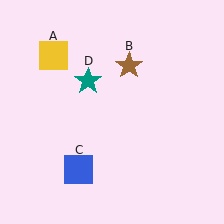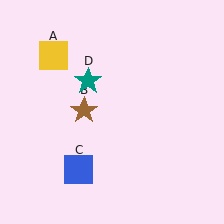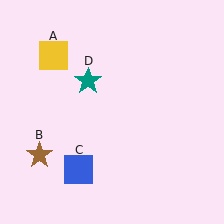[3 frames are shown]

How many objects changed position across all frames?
1 object changed position: brown star (object B).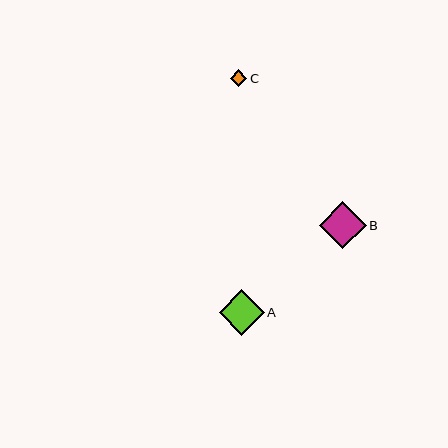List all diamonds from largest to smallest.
From largest to smallest: B, A, C.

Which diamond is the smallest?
Diamond C is the smallest with a size of approximately 16 pixels.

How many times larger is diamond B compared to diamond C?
Diamond B is approximately 2.9 times the size of diamond C.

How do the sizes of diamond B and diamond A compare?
Diamond B and diamond A are approximately the same size.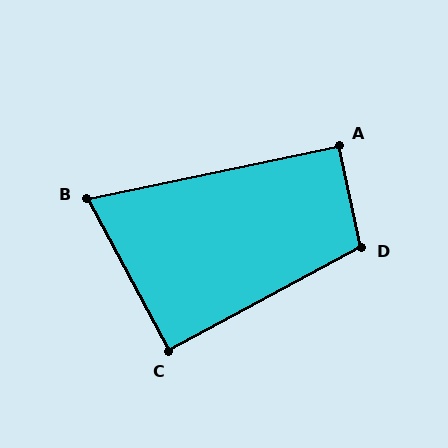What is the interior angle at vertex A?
Approximately 90 degrees (approximately right).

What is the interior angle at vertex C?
Approximately 90 degrees (approximately right).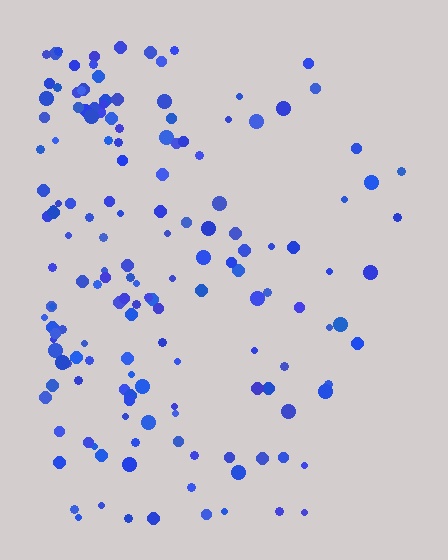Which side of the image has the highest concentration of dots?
The left.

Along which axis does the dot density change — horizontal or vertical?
Horizontal.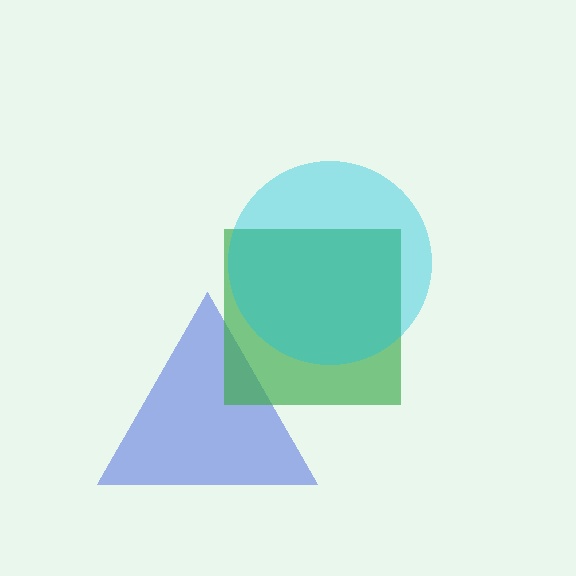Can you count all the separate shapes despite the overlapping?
Yes, there are 3 separate shapes.